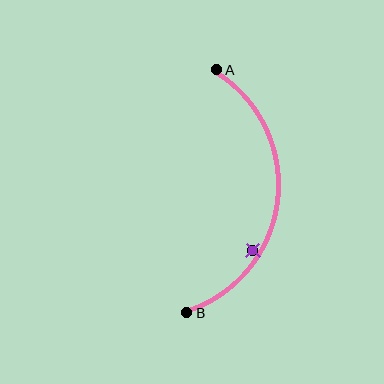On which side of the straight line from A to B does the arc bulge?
The arc bulges to the right of the straight line connecting A and B.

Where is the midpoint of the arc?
The arc midpoint is the point on the curve farthest from the straight line joining A and B. It sits to the right of that line.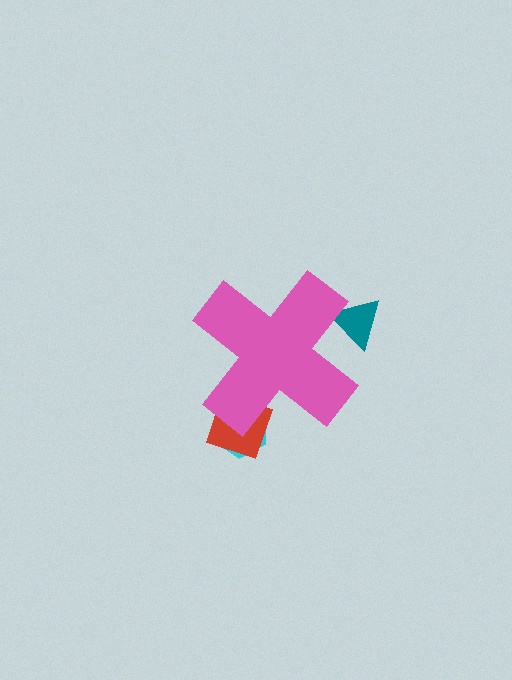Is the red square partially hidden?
Yes, the red square is partially hidden behind the pink cross.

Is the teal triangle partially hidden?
Yes, the teal triangle is partially hidden behind the pink cross.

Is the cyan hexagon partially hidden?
Yes, the cyan hexagon is partially hidden behind the pink cross.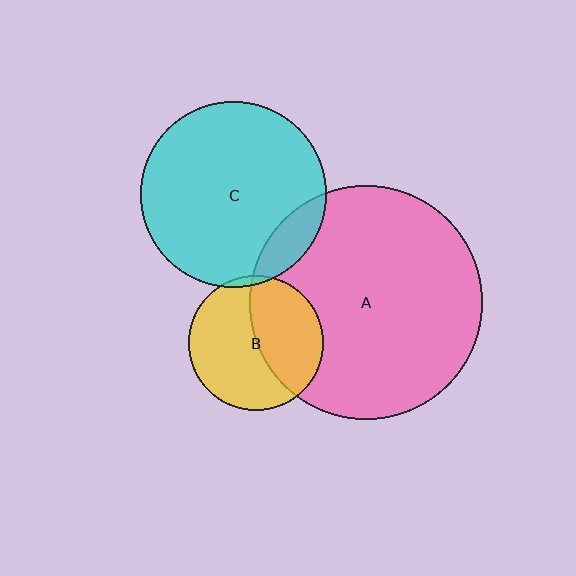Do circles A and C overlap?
Yes.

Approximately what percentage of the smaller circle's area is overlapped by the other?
Approximately 10%.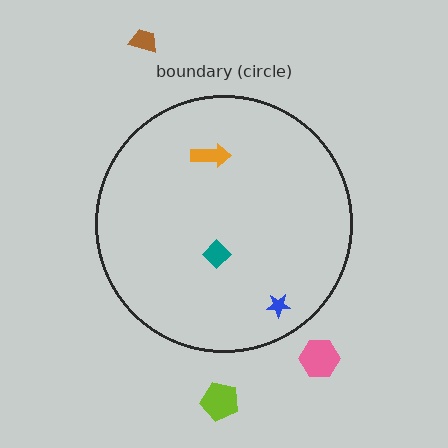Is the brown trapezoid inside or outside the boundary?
Outside.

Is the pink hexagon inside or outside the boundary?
Outside.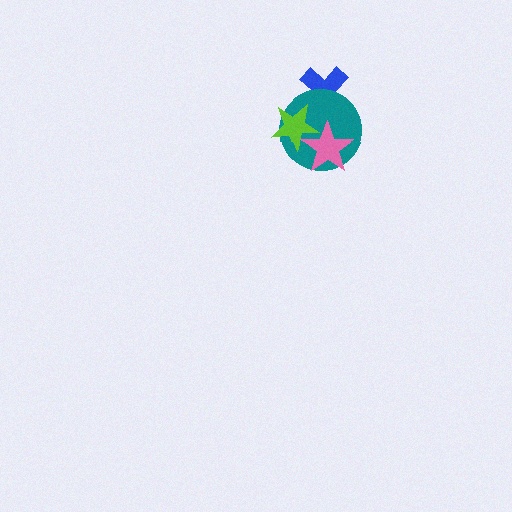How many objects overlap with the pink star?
2 objects overlap with the pink star.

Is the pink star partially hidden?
No, no other shape covers it.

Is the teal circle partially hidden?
Yes, it is partially covered by another shape.